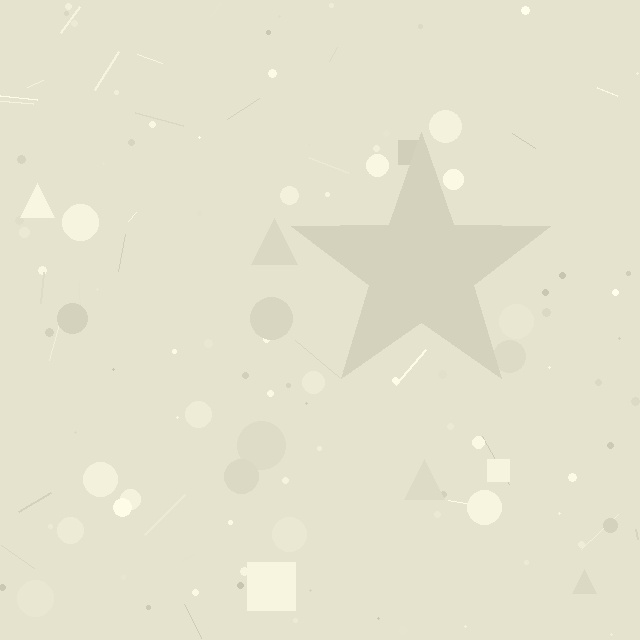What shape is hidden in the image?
A star is hidden in the image.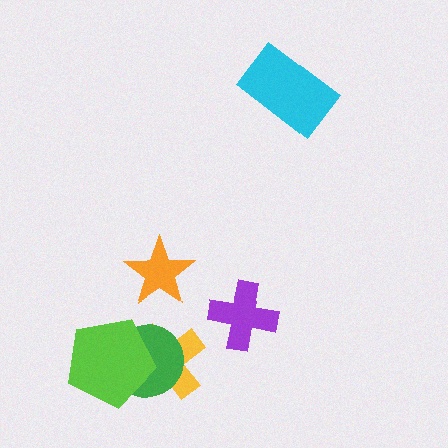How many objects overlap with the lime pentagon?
2 objects overlap with the lime pentagon.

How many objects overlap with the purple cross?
0 objects overlap with the purple cross.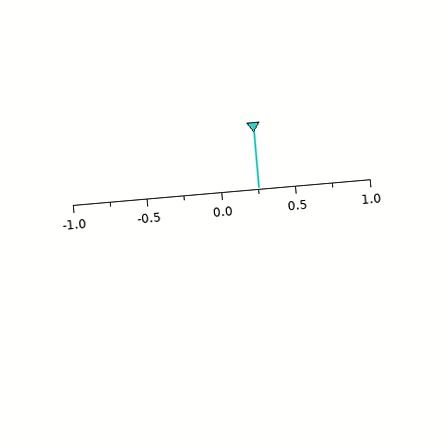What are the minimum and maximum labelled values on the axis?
The axis runs from -1.0 to 1.0.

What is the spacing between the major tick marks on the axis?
The major ticks are spaced 0.5 apart.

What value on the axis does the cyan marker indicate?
The marker indicates approximately 0.25.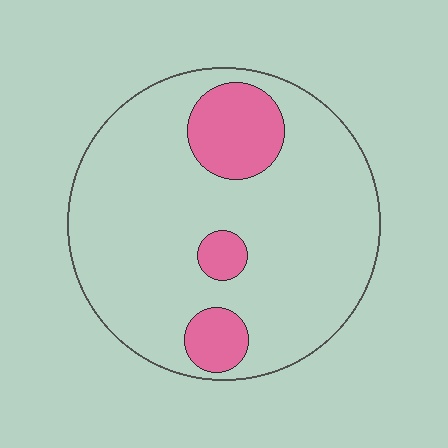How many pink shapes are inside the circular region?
3.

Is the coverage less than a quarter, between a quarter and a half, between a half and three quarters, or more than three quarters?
Less than a quarter.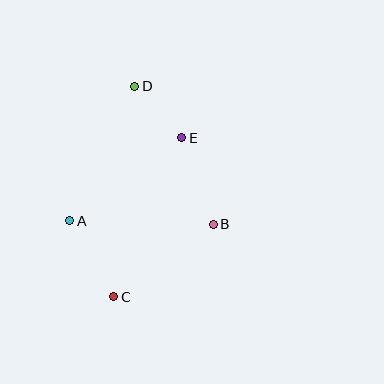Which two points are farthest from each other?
Points C and D are farthest from each other.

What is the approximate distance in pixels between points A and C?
The distance between A and C is approximately 88 pixels.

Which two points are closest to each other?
Points D and E are closest to each other.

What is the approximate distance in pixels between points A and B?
The distance between A and B is approximately 144 pixels.